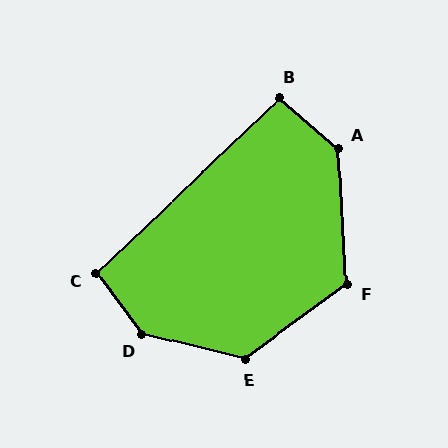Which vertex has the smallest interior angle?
B, at approximately 96 degrees.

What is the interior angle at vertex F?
Approximately 123 degrees (obtuse).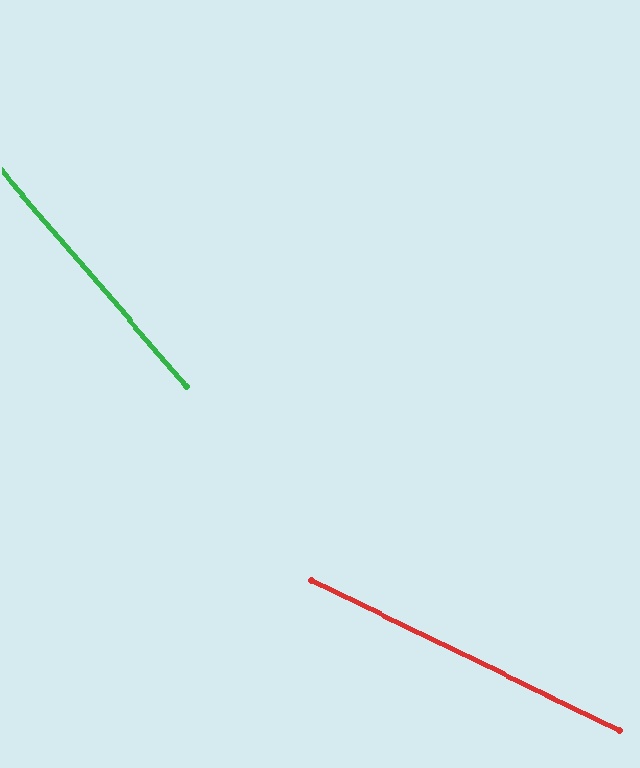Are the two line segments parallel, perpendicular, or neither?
Neither parallel nor perpendicular — they differ by about 23°.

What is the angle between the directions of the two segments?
Approximately 23 degrees.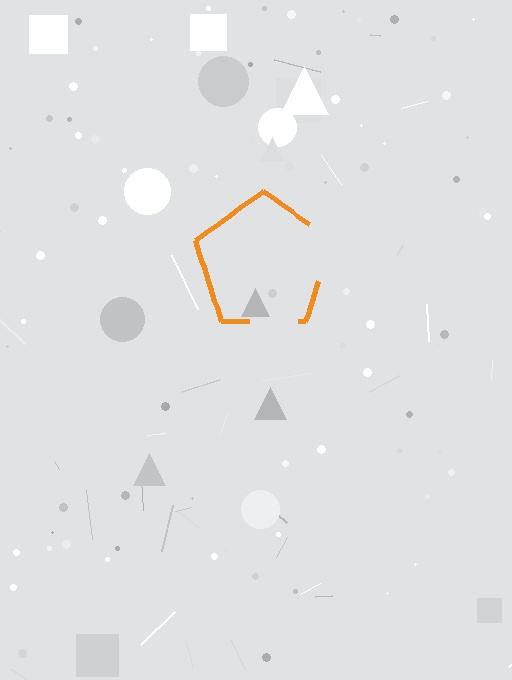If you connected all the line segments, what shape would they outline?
They would outline a pentagon.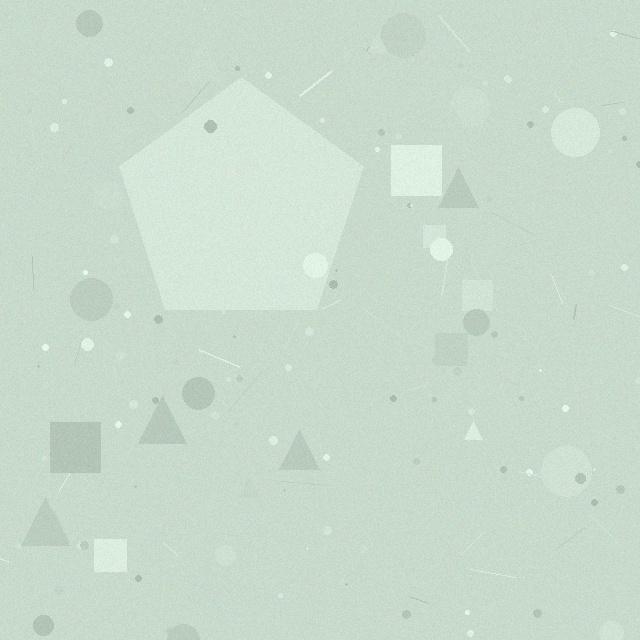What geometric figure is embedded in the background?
A pentagon is embedded in the background.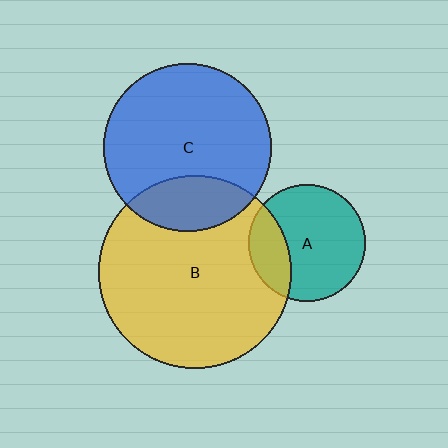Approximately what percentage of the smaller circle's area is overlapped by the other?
Approximately 20%.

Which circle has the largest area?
Circle B (yellow).